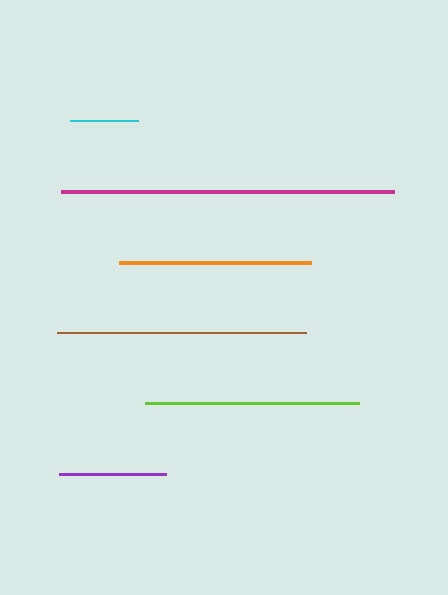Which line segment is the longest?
The magenta line is the longest at approximately 332 pixels.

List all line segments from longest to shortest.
From longest to shortest: magenta, brown, lime, orange, purple, cyan.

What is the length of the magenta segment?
The magenta segment is approximately 332 pixels long.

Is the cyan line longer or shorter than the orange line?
The orange line is longer than the cyan line.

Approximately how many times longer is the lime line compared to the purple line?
The lime line is approximately 2.0 times the length of the purple line.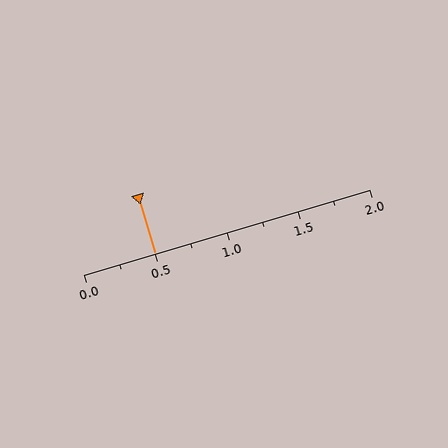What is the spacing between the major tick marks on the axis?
The major ticks are spaced 0.5 apart.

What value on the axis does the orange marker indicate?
The marker indicates approximately 0.5.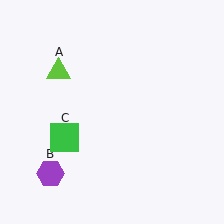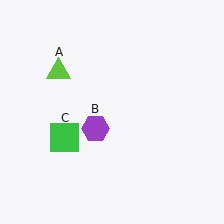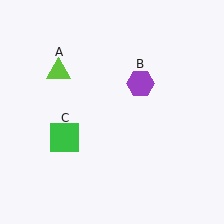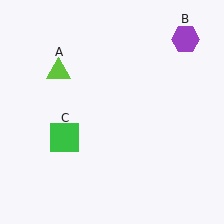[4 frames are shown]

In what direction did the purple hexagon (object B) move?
The purple hexagon (object B) moved up and to the right.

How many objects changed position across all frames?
1 object changed position: purple hexagon (object B).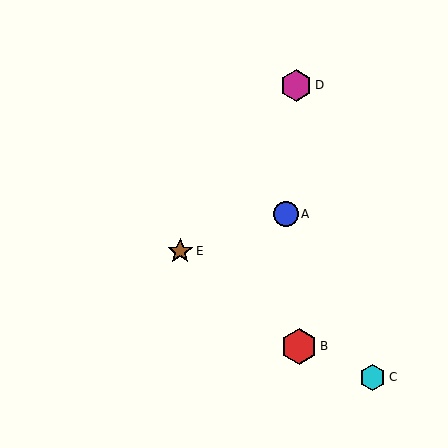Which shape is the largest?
The red hexagon (labeled B) is the largest.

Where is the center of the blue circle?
The center of the blue circle is at (286, 214).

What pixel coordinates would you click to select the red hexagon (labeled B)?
Click at (299, 346) to select the red hexagon B.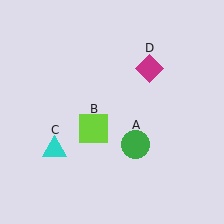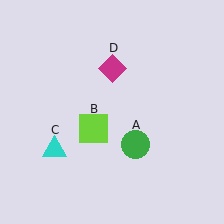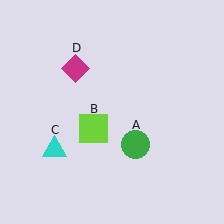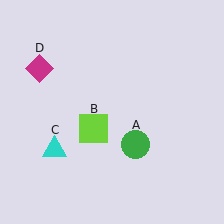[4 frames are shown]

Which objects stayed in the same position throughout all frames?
Green circle (object A) and lime square (object B) and cyan triangle (object C) remained stationary.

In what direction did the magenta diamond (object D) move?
The magenta diamond (object D) moved left.